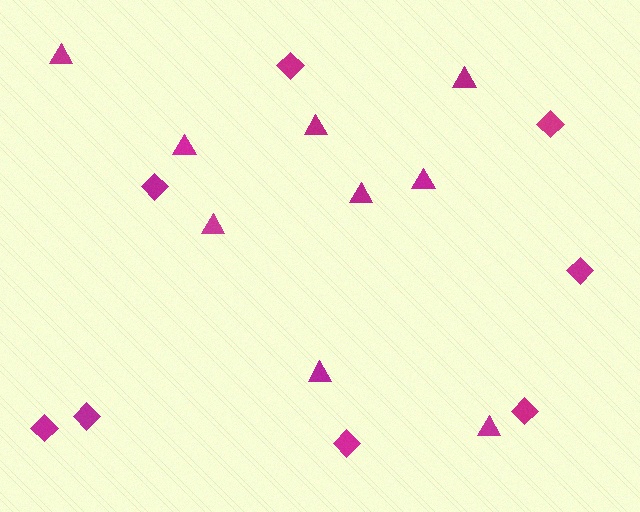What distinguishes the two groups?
There are 2 groups: one group of triangles (9) and one group of diamonds (8).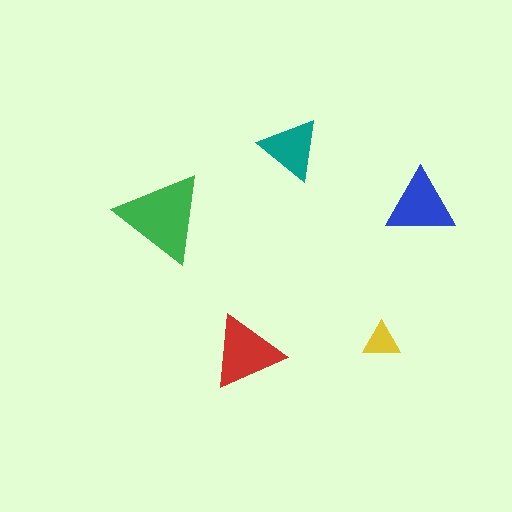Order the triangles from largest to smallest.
the green one, the red one, the blue one, the teal one, the yellow one.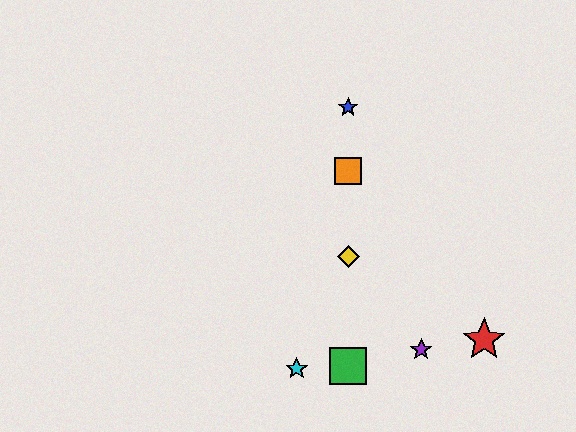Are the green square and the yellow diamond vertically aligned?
Yes, both are at x≈348.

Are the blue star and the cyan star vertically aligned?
No, the blue star is at x≈348 and the cyan star is at x≈297.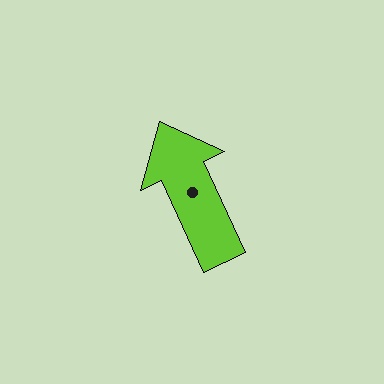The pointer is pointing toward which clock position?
Roughly 11 o'clock.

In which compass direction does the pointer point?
Northwest.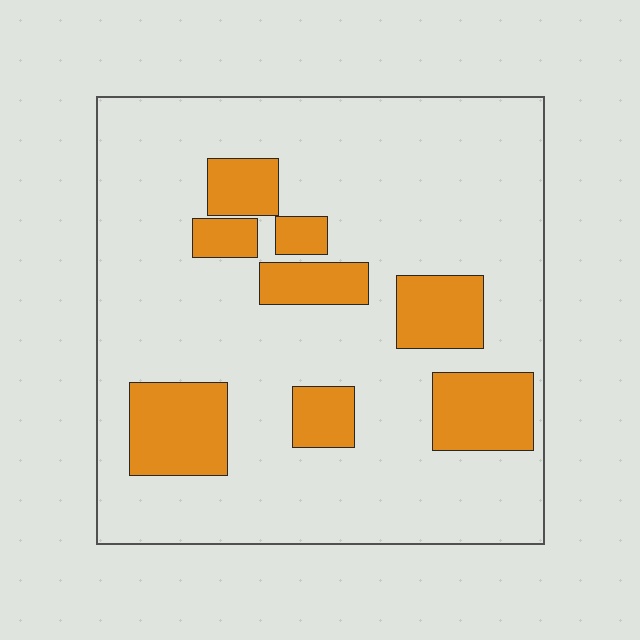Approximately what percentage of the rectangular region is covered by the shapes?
Approximately 20%.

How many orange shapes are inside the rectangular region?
8.